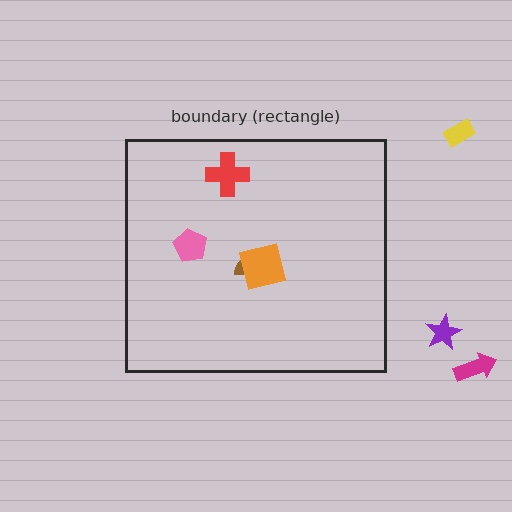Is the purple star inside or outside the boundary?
Outside.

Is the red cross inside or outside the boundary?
Inside.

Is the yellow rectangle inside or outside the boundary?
Outside.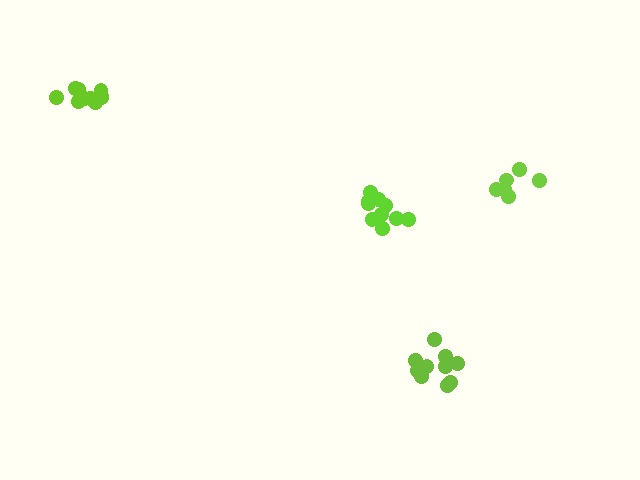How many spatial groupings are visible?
There are 4 spatial groupings.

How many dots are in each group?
Group 1: 11 dots, Group 2: 10 dots, Group 3: 10 dots, Group 4: 7 dots (38 total).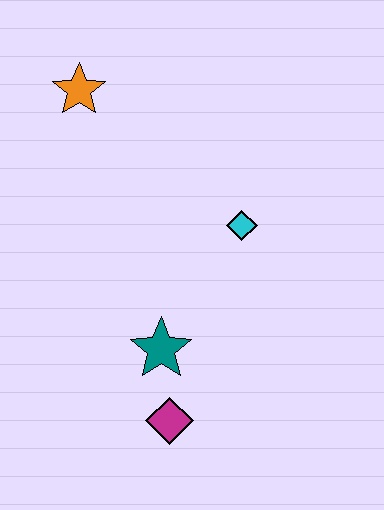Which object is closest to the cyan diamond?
The teal star is closest to the cyan diamond.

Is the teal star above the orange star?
No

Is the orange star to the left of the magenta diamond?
Yes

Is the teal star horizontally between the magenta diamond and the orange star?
Yes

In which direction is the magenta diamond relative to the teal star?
The magenta diamond is below the teal star.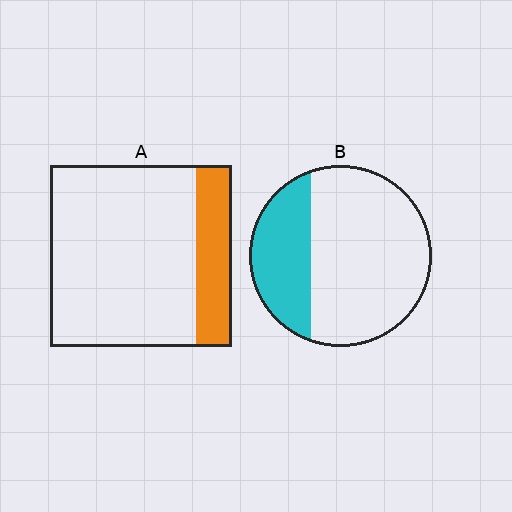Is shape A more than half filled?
No.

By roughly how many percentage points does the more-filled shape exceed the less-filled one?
By roughly 10 percentage points (B over A).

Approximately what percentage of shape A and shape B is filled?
A is approximately 20% and B is approximately 30%.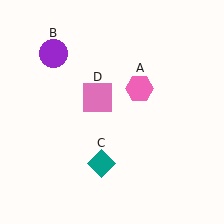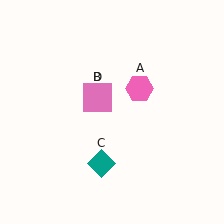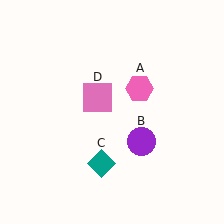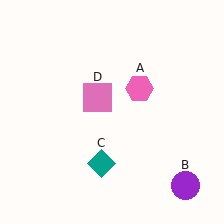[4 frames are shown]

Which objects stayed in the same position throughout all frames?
Pink hexagon (object A) and teal diamond (object C) and pink square (object D) remained stationary.